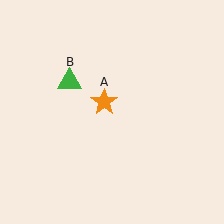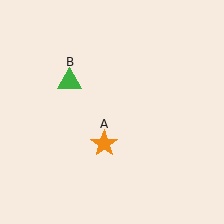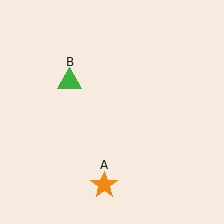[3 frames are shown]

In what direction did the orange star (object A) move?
The orange star (object A) moved down.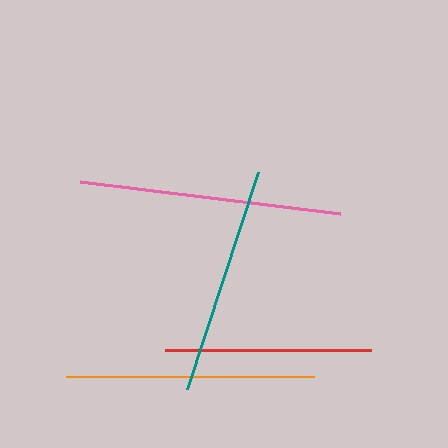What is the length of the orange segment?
The orange segment is approximately 247 pixels long.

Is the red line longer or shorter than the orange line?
The orange line is longer than the red line.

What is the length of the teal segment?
The teal segment is approximately 228 pixels long.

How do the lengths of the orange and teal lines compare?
The orange and teal lines are approximately the same length.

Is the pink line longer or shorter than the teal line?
The pink line is longer than the teal line.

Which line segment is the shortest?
The red line is the shortest at approximately 205 pixels.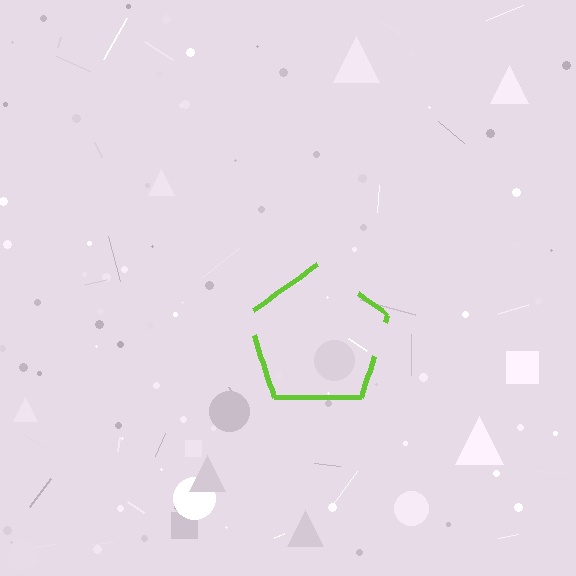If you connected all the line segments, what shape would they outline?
They would outline a pentagon.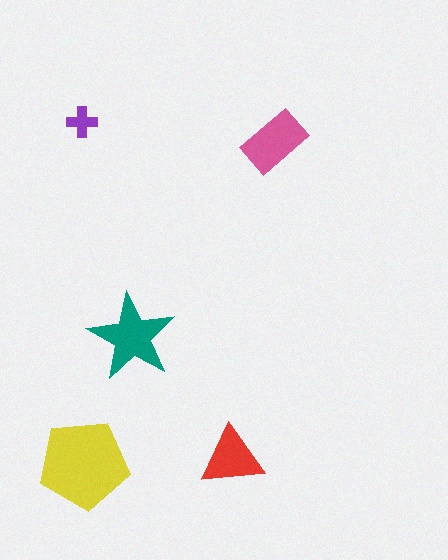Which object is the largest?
The yellow pentagon.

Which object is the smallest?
The purple cross.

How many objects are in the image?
There are 5 objects in the image.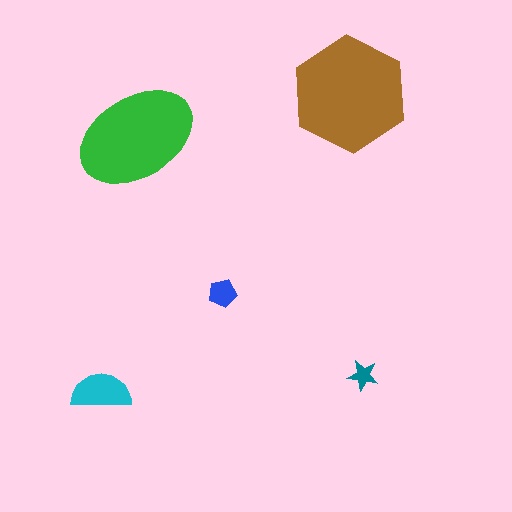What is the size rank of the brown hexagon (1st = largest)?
1st.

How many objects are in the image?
There are 5 objects in the image.